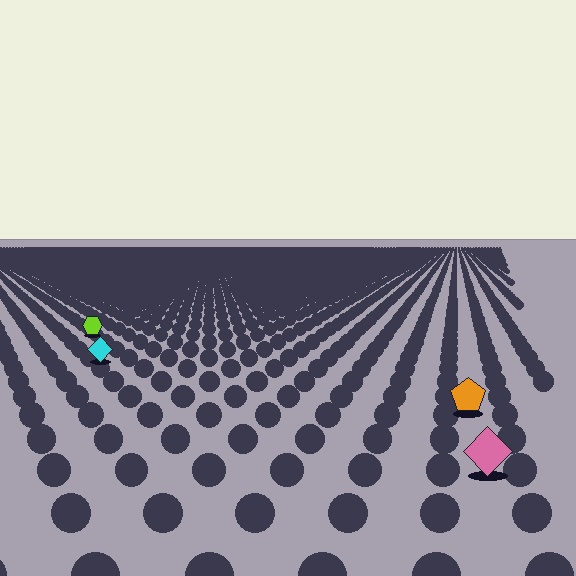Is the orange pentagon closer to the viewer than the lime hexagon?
Yes. The orange pentagon is closer — you can tell from the texture gradient: the ground texture is coarser near it.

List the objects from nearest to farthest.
From nearest to farthest: the pink diamond, the orange pentagon, the cyan diamond, the lime hexagon.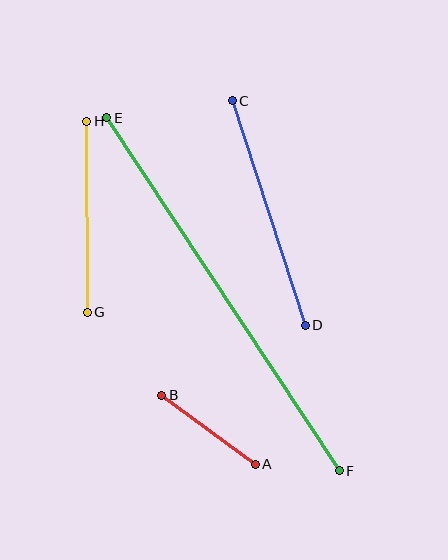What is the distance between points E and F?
The distance is approximately 423 pixels.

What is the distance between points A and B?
The distance is approximately 116 pixels.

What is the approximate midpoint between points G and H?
The midpoint is at approximately (87, 217) pixels.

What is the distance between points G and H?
The distance is approximately 191 pixels.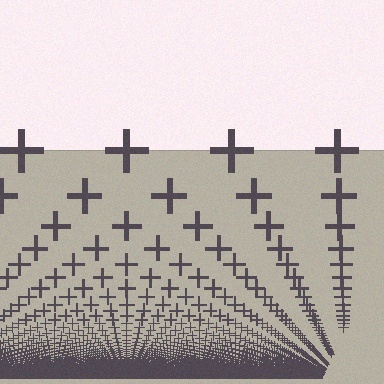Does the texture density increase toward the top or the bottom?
Density increases toward the bottom.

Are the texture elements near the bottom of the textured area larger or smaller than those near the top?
Smaller. The gradient is inverted — elements near the bottom are smaller and denser.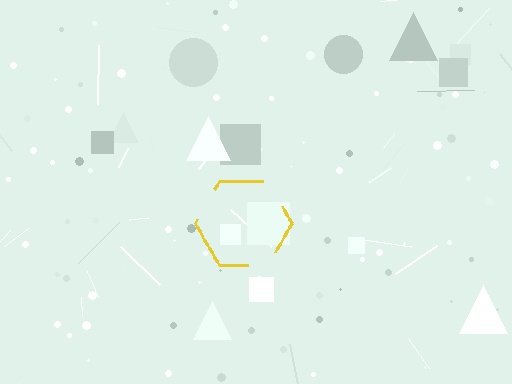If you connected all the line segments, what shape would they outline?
They would outline a hexagon.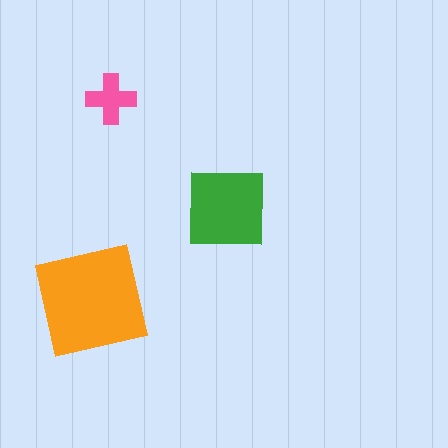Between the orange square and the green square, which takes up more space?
The orange square.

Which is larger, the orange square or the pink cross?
The orange square.